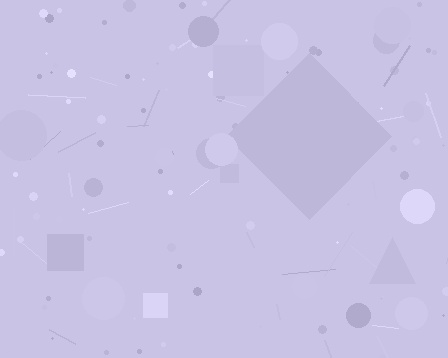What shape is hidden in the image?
A diamond is hidden in the image.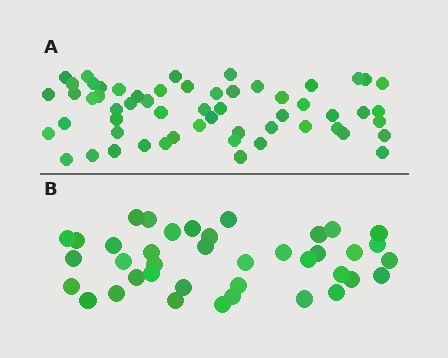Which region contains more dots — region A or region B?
Region A (the top region) has more dots.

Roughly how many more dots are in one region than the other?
Region A has approximately 20 more dots than region B.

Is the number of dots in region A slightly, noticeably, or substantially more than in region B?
Region A has substantially more. The ratio is roughly 1.5 to 1.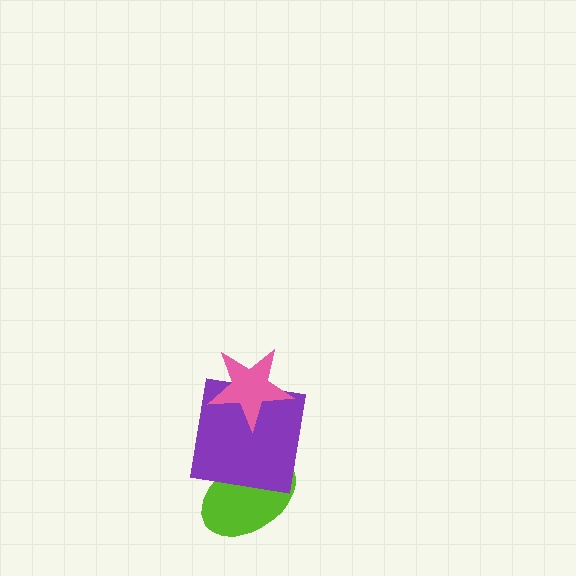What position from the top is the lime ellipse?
The lime ellipse is 3rd from the top.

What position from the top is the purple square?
The purple square is 2nd from the top.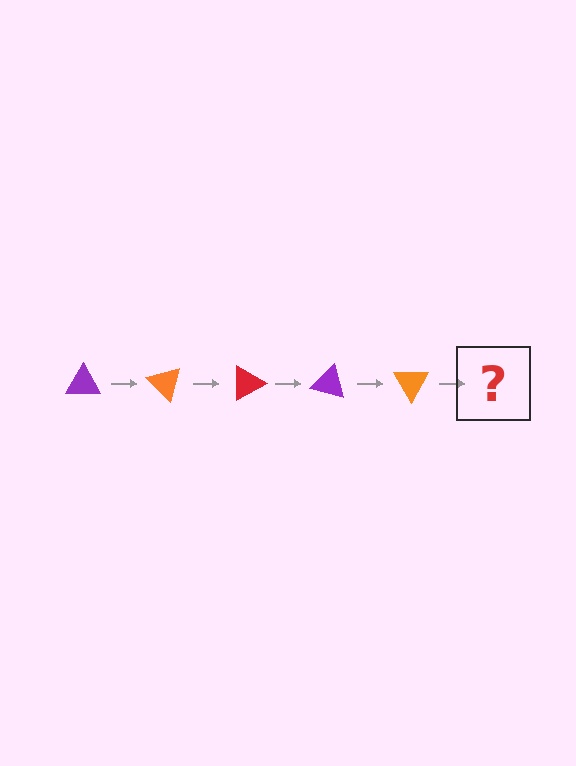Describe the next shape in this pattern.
It should be a red triangle, rotated 225 degrees from the start.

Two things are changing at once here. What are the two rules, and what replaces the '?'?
The two rules are that it rotates 45 degrees each step and the color cycles through purple, orange, and red. The '?' should be a red triangle, rotated 225 degrees from the start.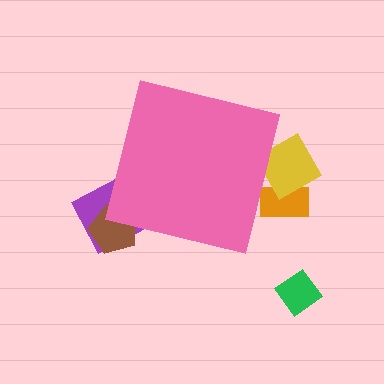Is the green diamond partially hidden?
No, the green diamond is fully visible.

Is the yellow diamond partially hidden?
Yes, the yellow diamond is partially hidden behind the pink square.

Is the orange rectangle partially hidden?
Yes, the orange rectangle is partially hidden behind the pink square.